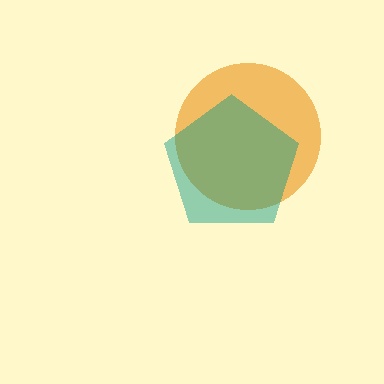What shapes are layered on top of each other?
The layered shapes are: an orange circle, a teal pentagon.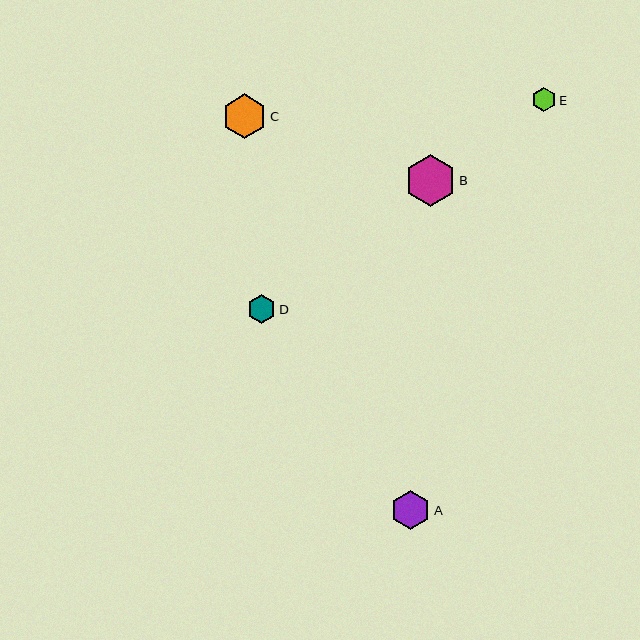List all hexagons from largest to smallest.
From largest to smallest: B, C, A, D, E.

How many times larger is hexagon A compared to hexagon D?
Hexagon A is approximately 1.4 times the size of hexagon D.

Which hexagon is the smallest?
Hexagon E is the smallest with a size of approximately 24 pixels.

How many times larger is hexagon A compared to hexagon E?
Hexagon A is approximately 1.7 times the size of hexagon E.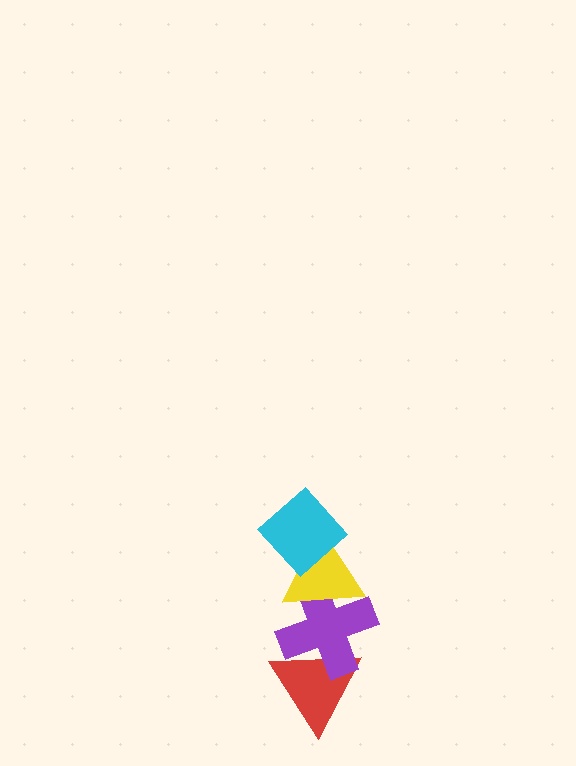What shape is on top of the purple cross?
The yellow triangle is on top of the purple cross.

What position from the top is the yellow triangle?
The yellow triangle is 2nd from the top.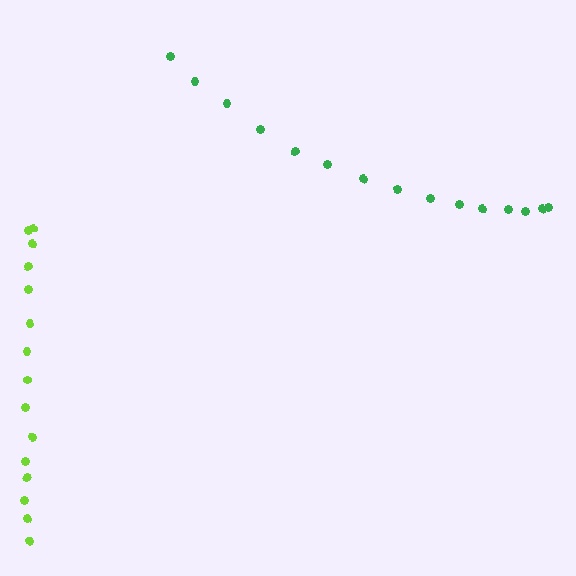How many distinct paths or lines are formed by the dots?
There are 2 distinct paths.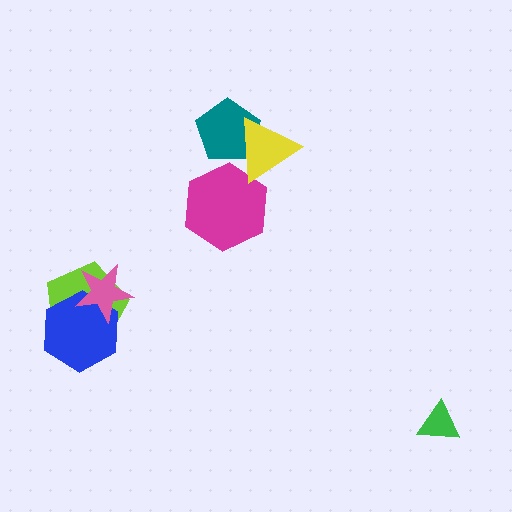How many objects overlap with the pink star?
2 objects overlap with the pink star.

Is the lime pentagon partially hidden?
Yes, it is partially covered by another shape.